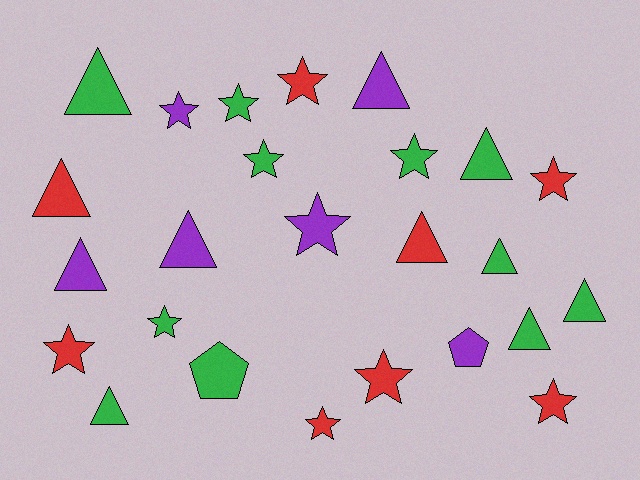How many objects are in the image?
There are 25 objects.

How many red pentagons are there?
There are no red pentagons.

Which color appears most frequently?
Green, with 11 objects.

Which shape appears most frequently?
Star, with 12 objects.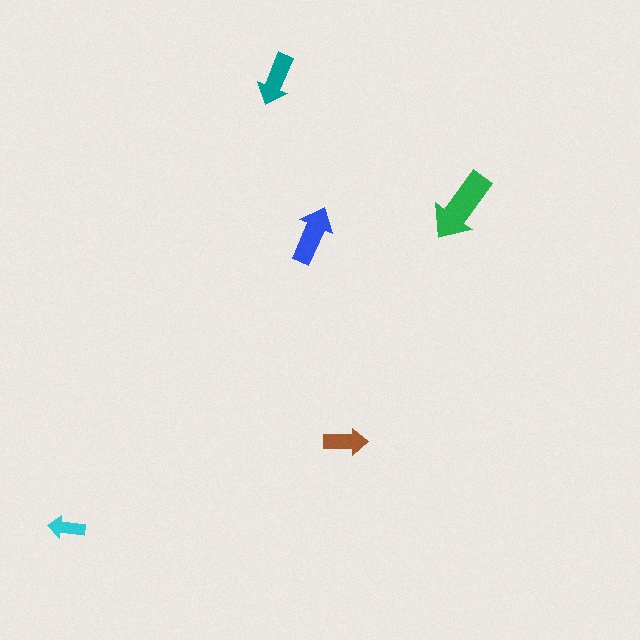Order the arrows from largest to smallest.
the green one, the blue one, the teal one, the brown one, the cyan one.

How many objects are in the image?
There are 5 objects in the image.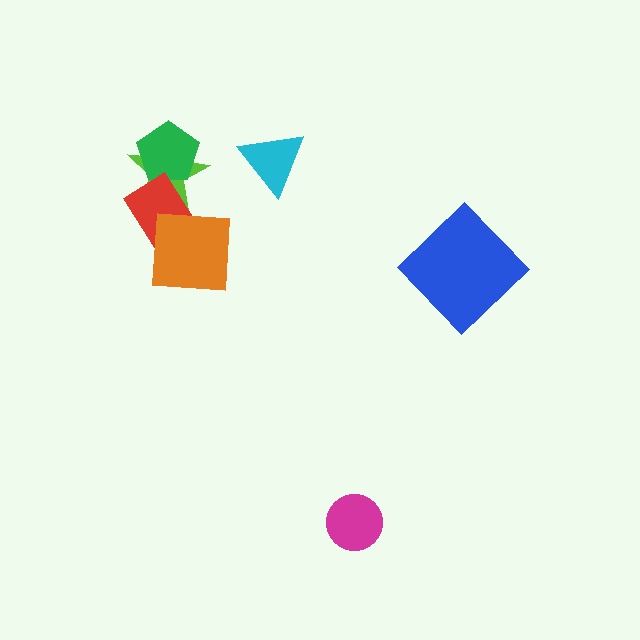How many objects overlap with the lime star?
2 objects overlap with the lime star.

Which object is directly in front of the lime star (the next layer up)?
The green pentagon is directly in front of the lime star.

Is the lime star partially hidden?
Yes, it is partially covered by another shape.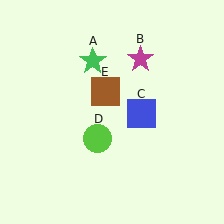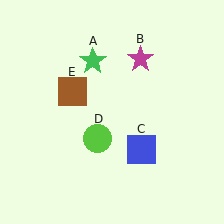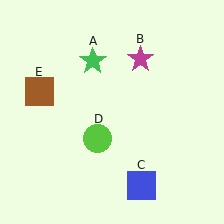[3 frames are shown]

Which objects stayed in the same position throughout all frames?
Green star (object A) and magenta star (object B) and lime circle (object D) remained stationary.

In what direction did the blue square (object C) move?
The blue square (object C) moved down.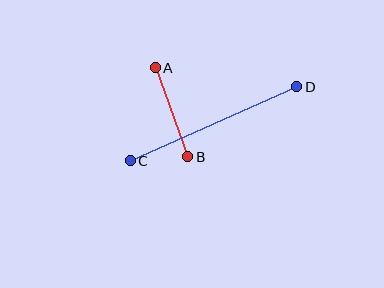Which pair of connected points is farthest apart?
Points C and D are farthest apart.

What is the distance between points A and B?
The distance is approximately 95 pixels.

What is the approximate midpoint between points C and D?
The midpoint is at approximately (213, 124) pixels.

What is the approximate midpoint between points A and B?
The midpoint is at approximately (172, 112) pixels.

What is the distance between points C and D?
The distance is approximately 182 pixels.